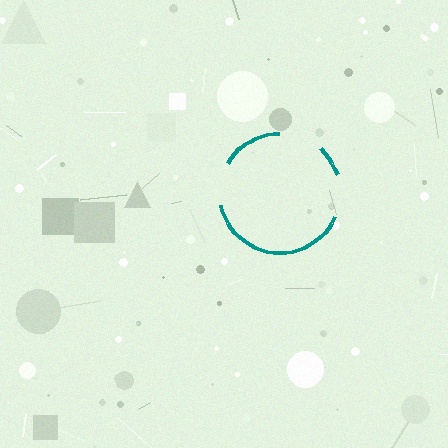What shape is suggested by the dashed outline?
The dashed outline suggests a circle.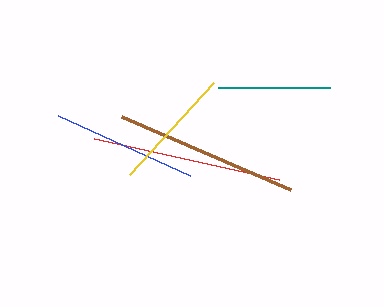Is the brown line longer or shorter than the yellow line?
The brown line is longer than the yellow line.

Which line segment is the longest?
The red line is the longest at approximately 190 pixels.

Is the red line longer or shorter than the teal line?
The red line is longer than the teal line.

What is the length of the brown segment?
The brown segment is approximately 184 pixels long.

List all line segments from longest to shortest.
From longest to shortest: red, brown, blue, yellow, teal.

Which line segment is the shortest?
The teal line is the shortest at approximately 112 pixels.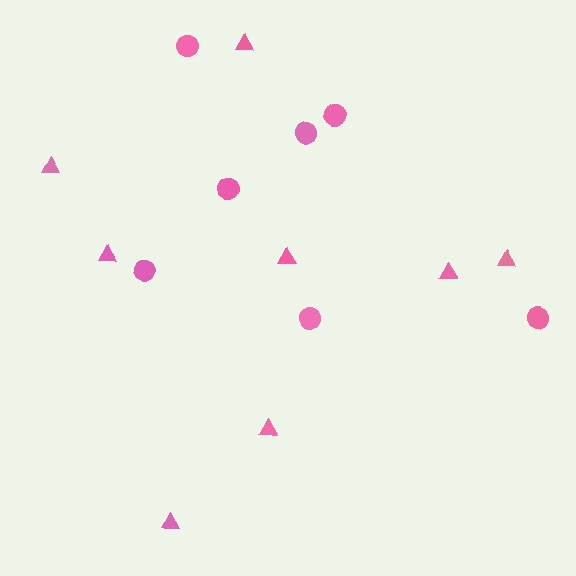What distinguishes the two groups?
There are 2 groups: one group of triangles (8) and one group of circles (7).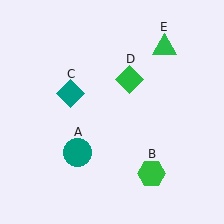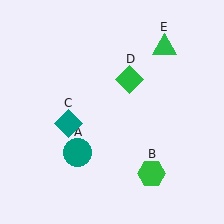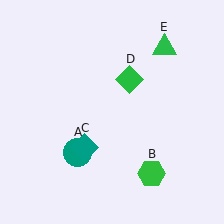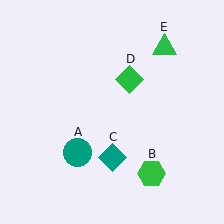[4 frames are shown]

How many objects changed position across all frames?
1 object changed position: teal diamond (object C).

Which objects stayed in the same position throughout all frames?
Teal circle (object A) and green hexagon (object B) and green diamond (object D) and green triangle (object E) remained stationary.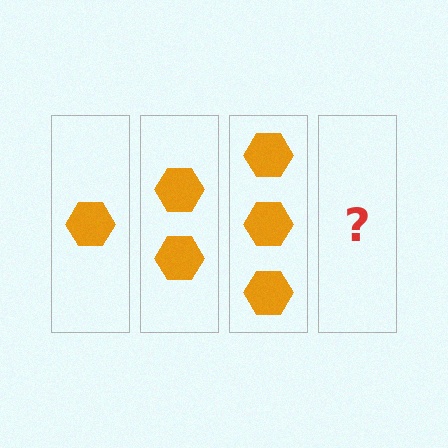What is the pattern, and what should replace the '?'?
The pattern is that each step adds one more hexagon. The '?' should be 4 hexagons.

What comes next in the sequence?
The next element should be 4 hexagons.